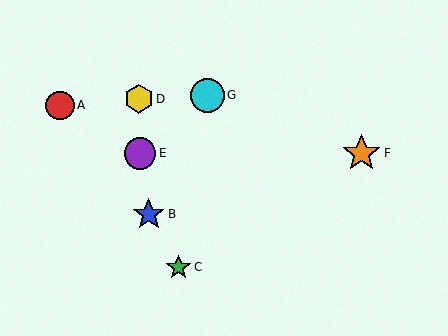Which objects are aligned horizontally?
Objects E, F are aligned horizontally.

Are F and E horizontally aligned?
Yes, both are at y≈153.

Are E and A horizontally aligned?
No, E is at y≈153 and A is at y≈105.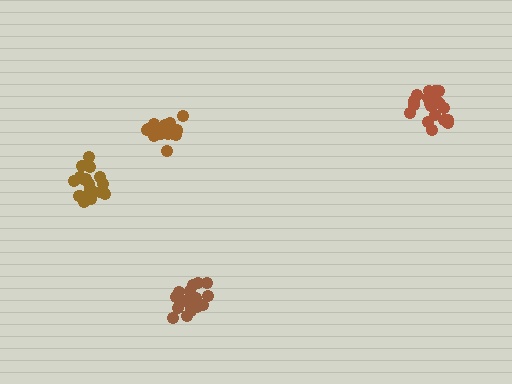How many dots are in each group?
Group 1: 15 dots, Group 2: 17 dots, Group 3: 19 dots, Group 4: 18 dots (69 total).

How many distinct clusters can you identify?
There are 4 distinct clusters.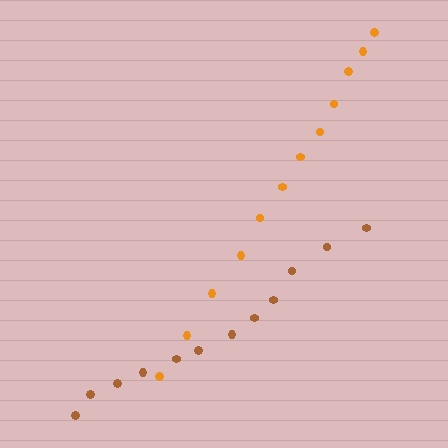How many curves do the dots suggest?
There are 2 distinct paths.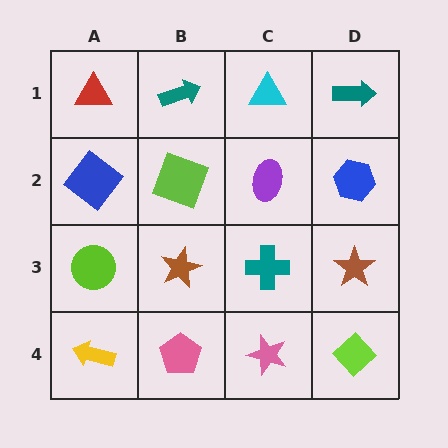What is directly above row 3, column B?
A lime square.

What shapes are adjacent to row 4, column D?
A brown star (row 3, column D), a pink star (row 4, column C).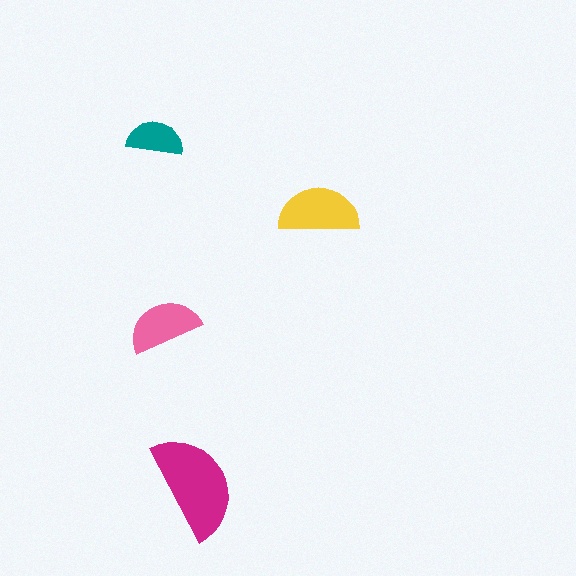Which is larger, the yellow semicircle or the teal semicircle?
The yellow one.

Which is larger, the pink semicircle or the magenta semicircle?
The magenta one.